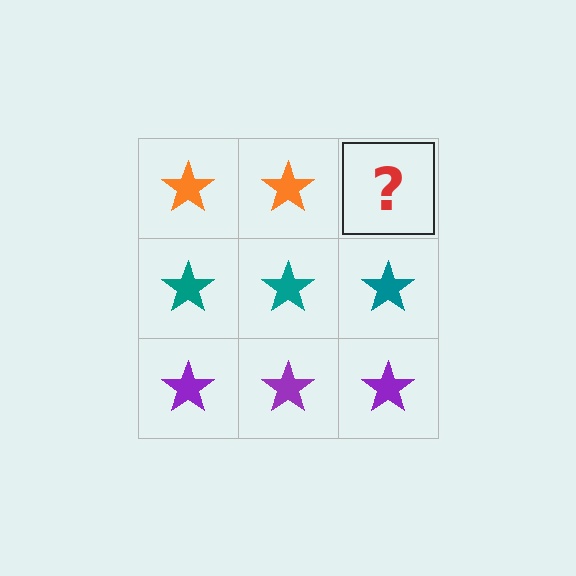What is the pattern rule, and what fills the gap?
The rule is that each row has a consistent color. The gap should be filled with an orange star.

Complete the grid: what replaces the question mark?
The question mark should be replaced with an orange star.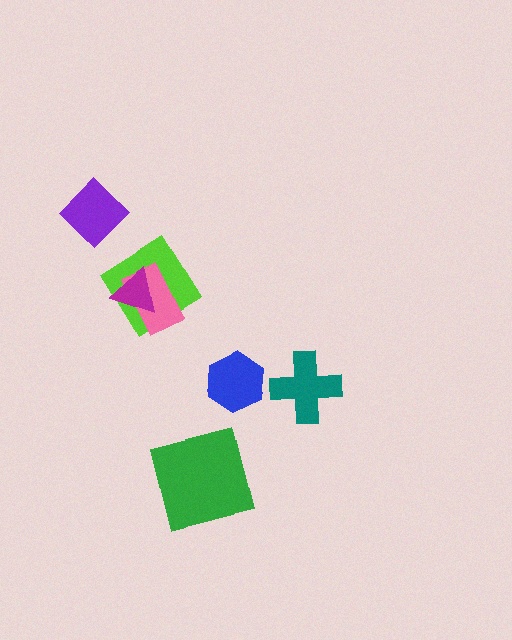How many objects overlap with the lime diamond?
2 objects overlap with the lime diamond.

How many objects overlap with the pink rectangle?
2 objects overlap with the pink rectangle.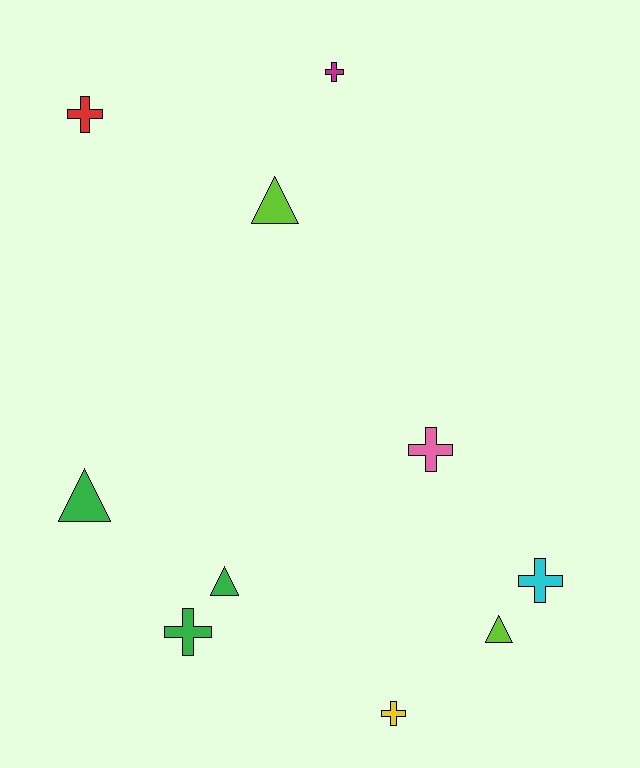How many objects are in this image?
There are 10 objects.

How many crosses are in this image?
There are 6 crosses.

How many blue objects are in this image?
There are no blue objects.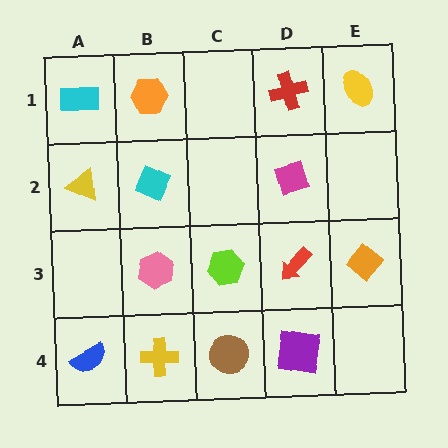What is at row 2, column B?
A cyan diamond.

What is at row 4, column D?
A purple square.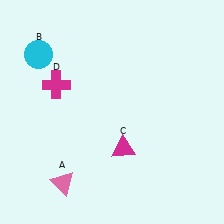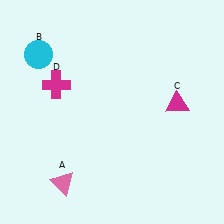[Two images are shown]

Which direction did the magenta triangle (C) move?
The magenta triangle (C) moved right.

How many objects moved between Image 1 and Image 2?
1 object moved between the two images.